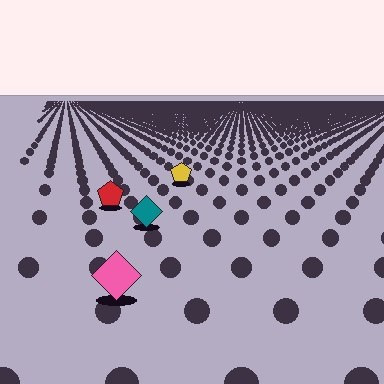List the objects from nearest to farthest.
From nearest to farthest: the pink diamond, the teal diamond, the red pentagon, the yellow pentagon.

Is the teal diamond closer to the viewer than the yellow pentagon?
Yes. The teal diamond is closer — you can tell from the texture gradient: the ground texture is coarser near it.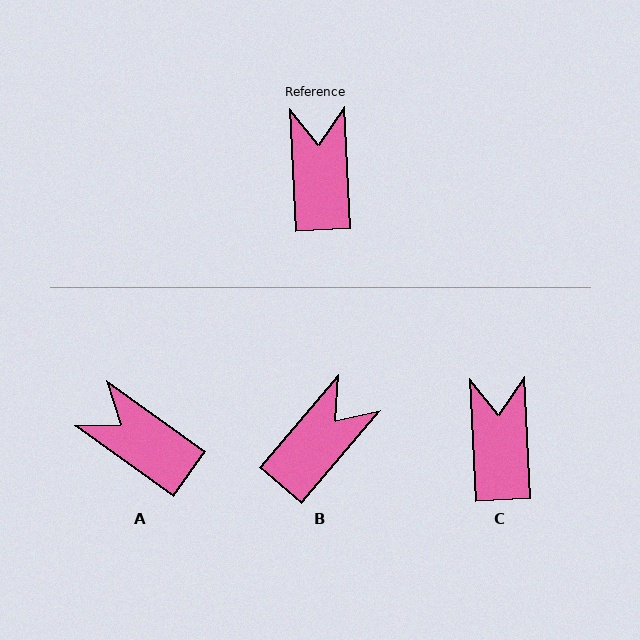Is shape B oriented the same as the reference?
No, it is off by about 43 degrees.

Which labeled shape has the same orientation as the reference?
C.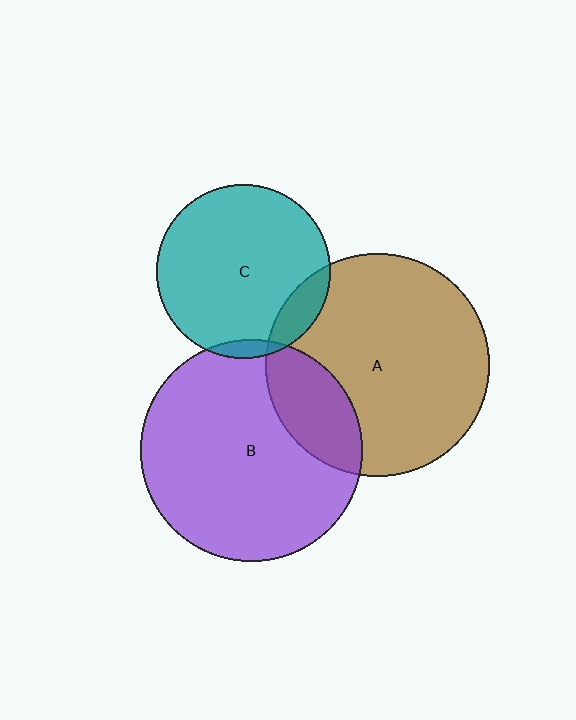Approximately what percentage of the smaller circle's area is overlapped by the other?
Approximately 20%.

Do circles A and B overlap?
Yes.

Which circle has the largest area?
Circle A (brown).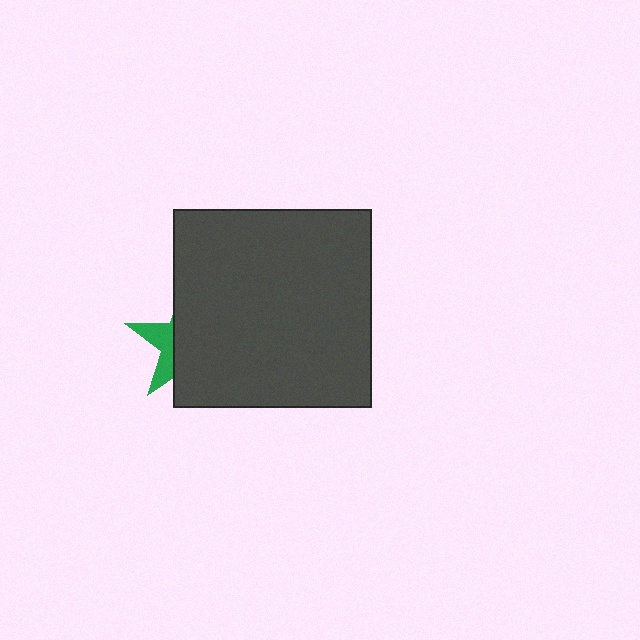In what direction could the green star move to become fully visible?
The green star could move left. That would shift it out from behind the dark gray square entirely.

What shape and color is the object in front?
The object in front is a dark gray square.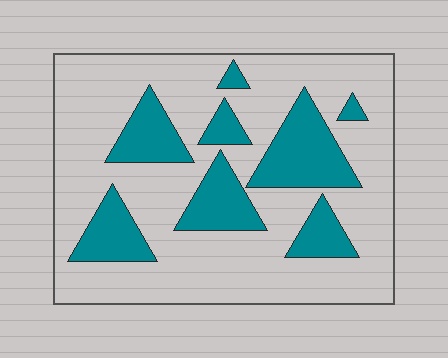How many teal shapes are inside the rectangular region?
8.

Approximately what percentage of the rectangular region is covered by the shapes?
Approximately 25%.